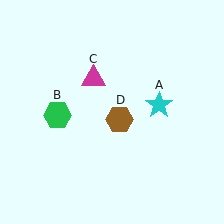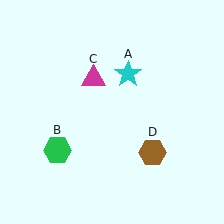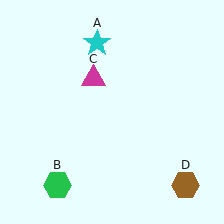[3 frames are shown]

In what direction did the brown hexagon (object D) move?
The brown hexagon (object D) moved down and to the right.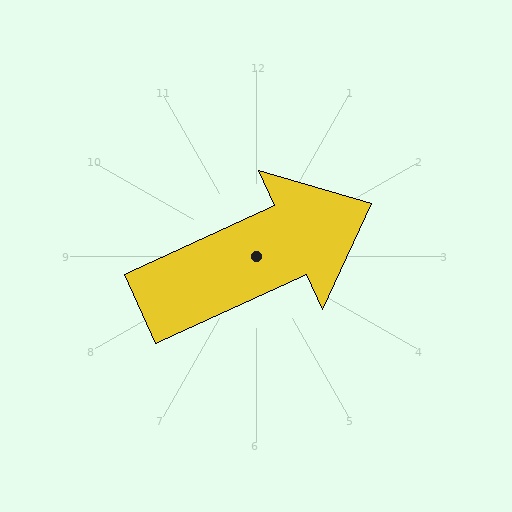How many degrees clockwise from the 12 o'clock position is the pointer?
Approximately 65 degrees.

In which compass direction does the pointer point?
Northeast.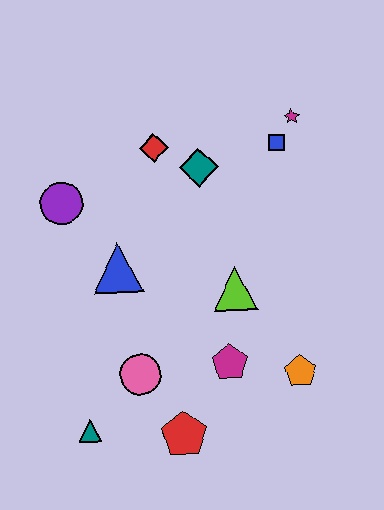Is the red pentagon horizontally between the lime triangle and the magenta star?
No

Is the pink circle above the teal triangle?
Yes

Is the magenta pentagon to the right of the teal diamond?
Yes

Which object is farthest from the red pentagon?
The magenta star is farthest from the red pentagon.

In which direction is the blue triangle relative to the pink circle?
The blue triangle is above the pink circle.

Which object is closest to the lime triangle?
The magenta pentagon is closest to the lime triangle.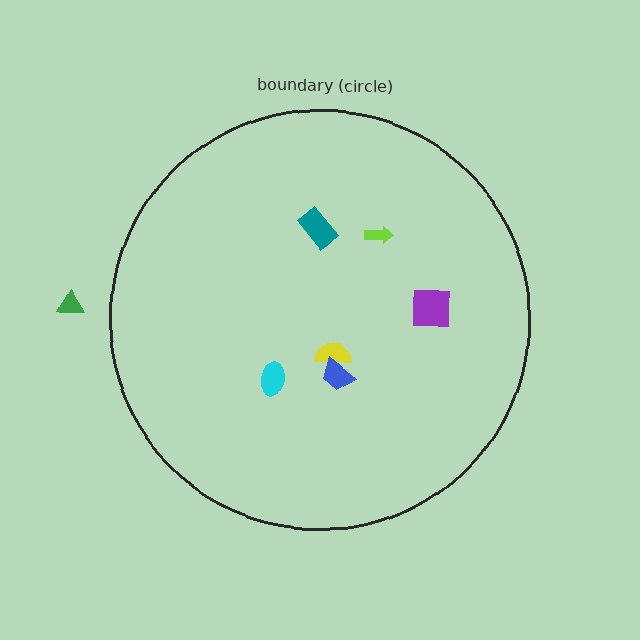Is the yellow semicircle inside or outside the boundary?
Inside.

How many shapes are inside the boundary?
6 inside, 1 outside.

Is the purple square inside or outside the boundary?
Inside.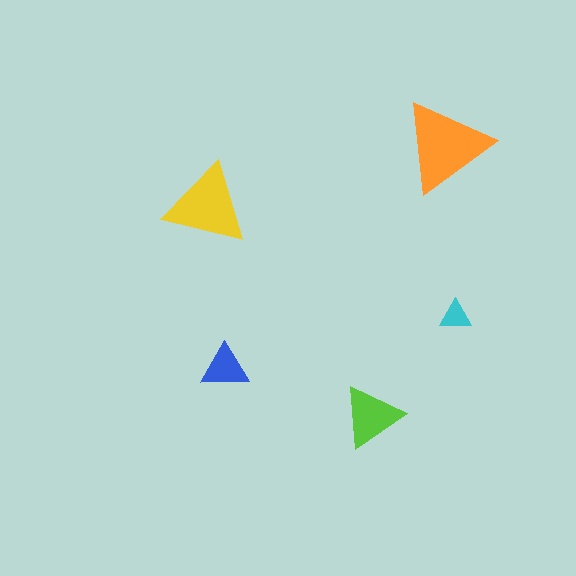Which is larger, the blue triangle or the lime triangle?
The lime one.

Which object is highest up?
The orange triangle is topmost.